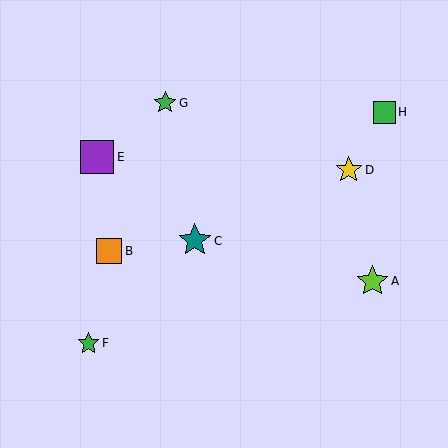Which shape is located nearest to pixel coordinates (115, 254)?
The orange square (labeled B) at (109, 251) is nearest to that location.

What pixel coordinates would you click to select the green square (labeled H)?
Click at (384, 112) to select the green square H.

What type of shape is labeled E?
Shape E is a purple square.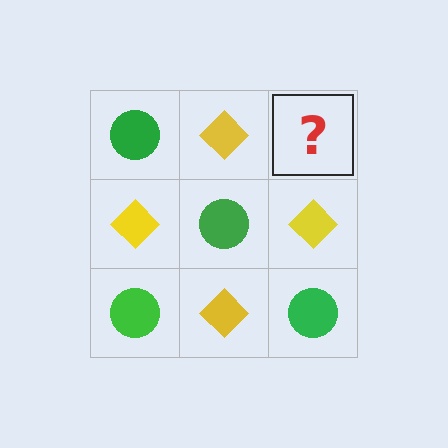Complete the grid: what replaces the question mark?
The question mark should be replaced with a green circle.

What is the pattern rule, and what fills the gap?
The rule is that it alternates green circle and yellow diamond in a checkerboard pattern. The gap should be filled with a green circle.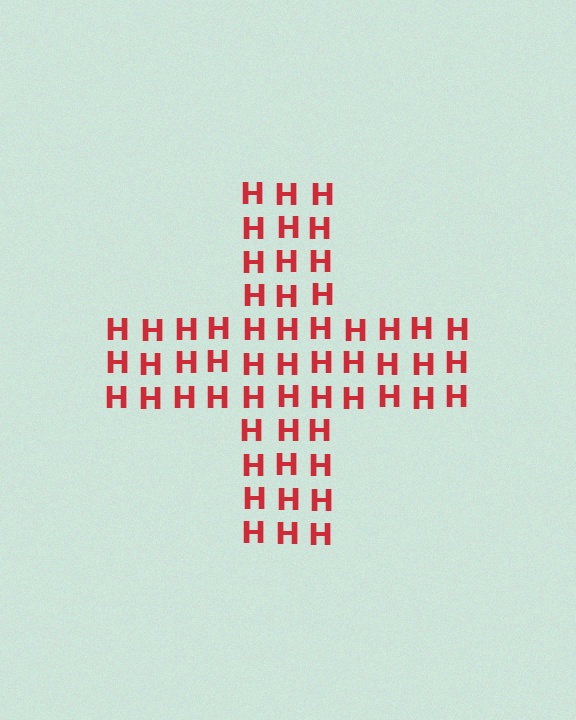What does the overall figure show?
The overall figure shows a cross.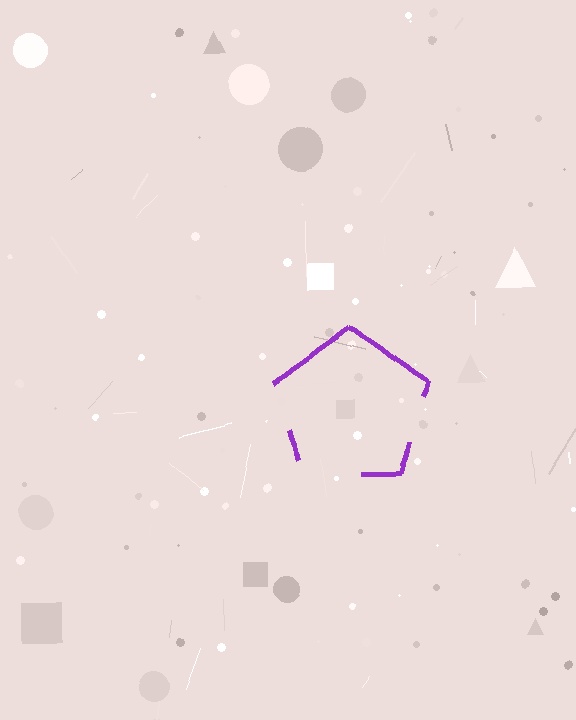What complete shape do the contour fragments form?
The contour fragments form a pentagon.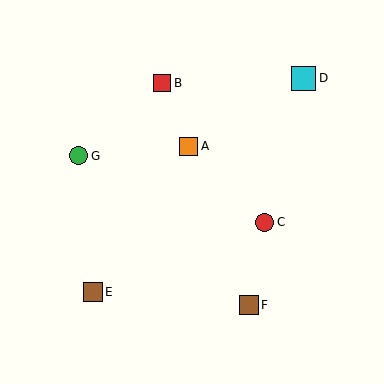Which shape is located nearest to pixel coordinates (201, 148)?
The orange square (labeled A) at (188, 146) is nearest to that location.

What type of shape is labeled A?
Shape A is an orange square.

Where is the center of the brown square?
The center of the brown square is at (249, 305).